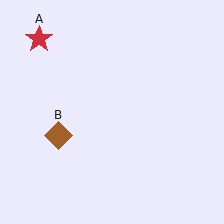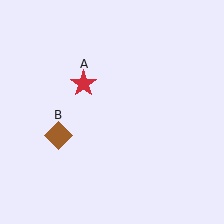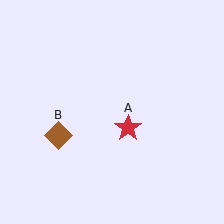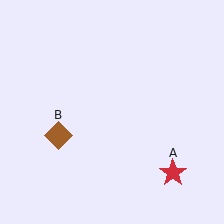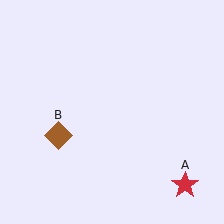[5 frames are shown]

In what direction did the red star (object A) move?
The red star (object A) moved down and to the right.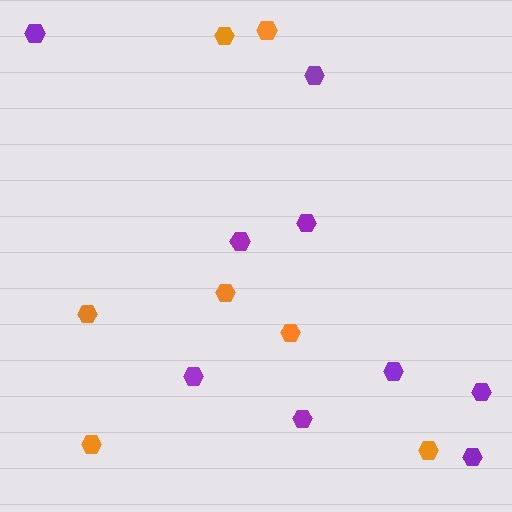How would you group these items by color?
There are 2 groups: one group of purple hexagons (9) and one group of orange hexagons (7).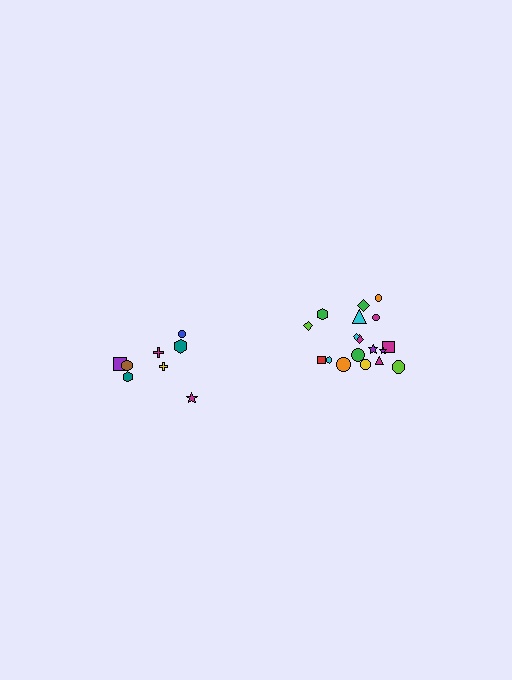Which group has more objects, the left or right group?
The right group.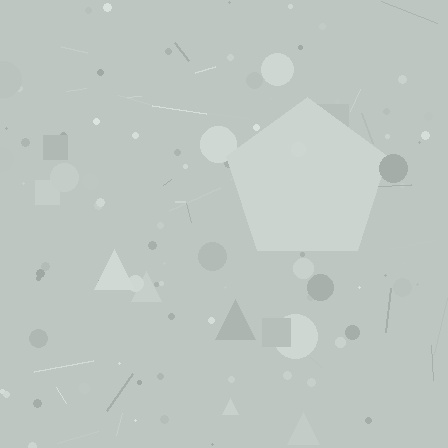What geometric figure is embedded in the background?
A pentagon is embedded in the background.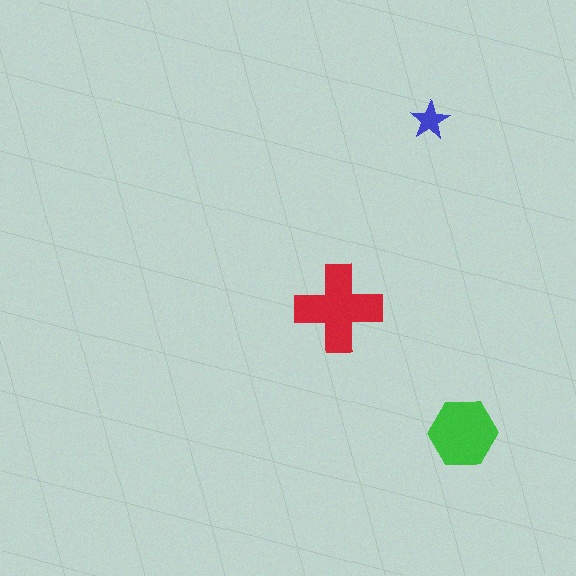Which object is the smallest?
The blue star.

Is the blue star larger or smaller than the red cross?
Smaller.